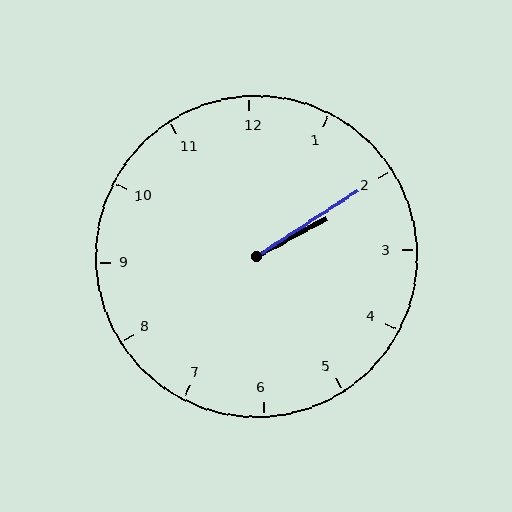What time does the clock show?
2:10.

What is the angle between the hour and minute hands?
Approximately 5 degrees.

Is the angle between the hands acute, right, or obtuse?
It is acute.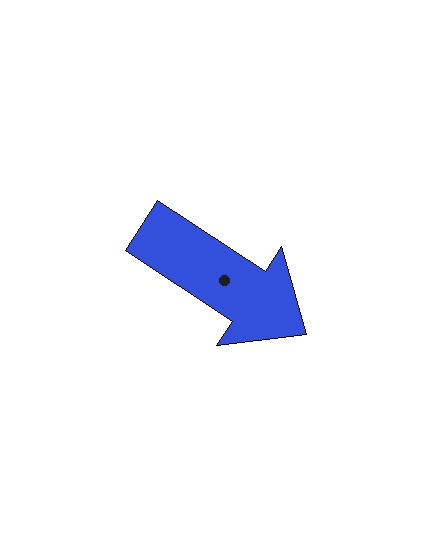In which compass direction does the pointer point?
Southeast.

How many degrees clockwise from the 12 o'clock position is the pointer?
Approximately 123 degrees.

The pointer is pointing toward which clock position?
Roughly 4 o'clock.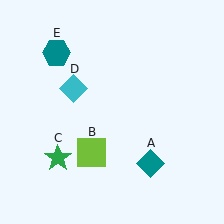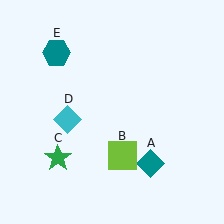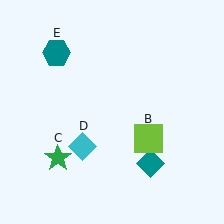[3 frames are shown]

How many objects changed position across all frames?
2 objects changed position: lime square (object B), cyan diamond (object D).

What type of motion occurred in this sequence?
The lime square (object B), cyan diamond (object D) rotated counterclockwise around the center of the scene.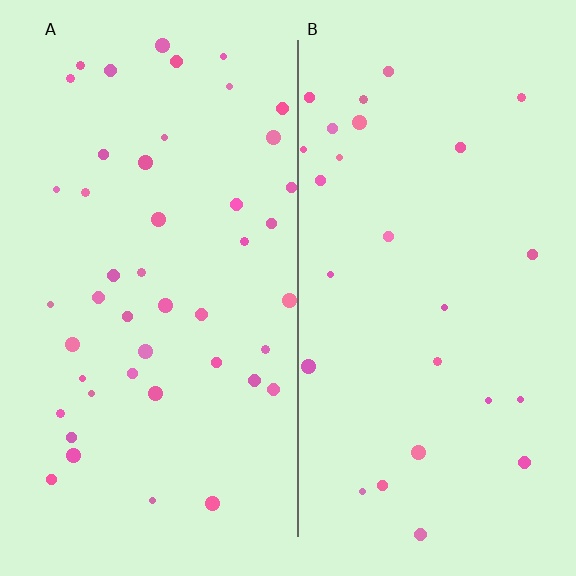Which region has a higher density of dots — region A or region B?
A (the left).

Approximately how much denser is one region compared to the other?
Approximately 1.8× — region A over region B.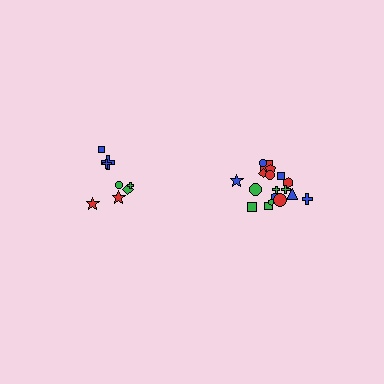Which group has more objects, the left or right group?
The right group.